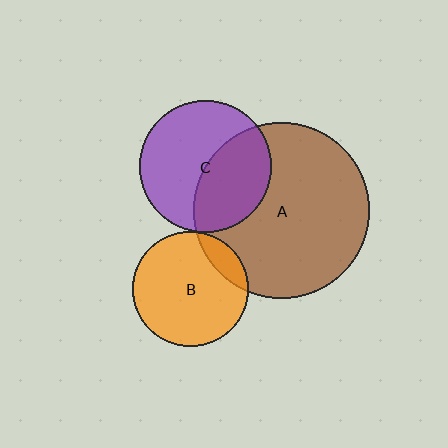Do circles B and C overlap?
Yes.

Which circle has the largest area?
Circle A (brown).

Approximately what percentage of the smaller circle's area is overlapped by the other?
Approximately 5%.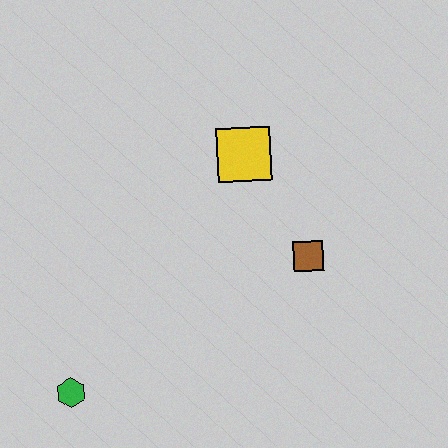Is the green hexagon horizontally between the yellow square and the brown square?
No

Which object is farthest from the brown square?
The green hexagon is farthest from the brown square.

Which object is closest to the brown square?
The yellow square is closest to the brown square.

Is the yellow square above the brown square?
Yes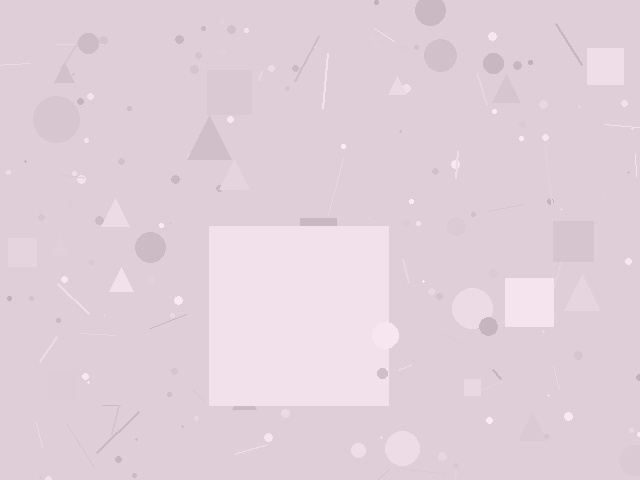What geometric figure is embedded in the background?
A square is embedded in the background.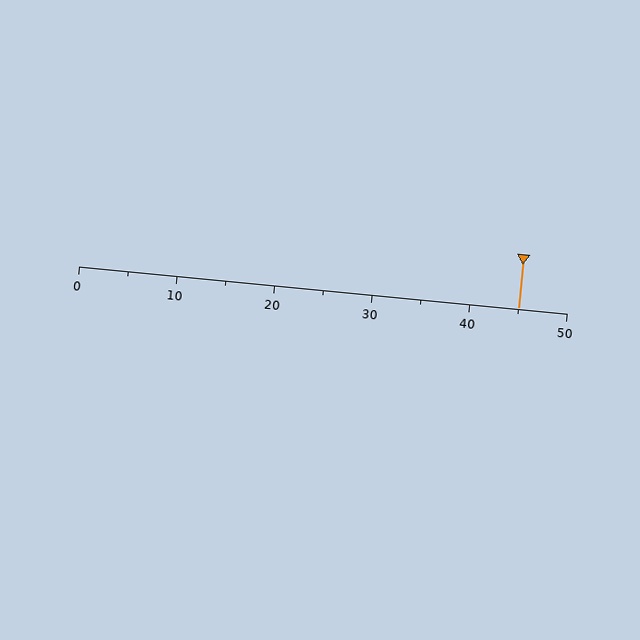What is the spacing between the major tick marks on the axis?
The major ticks are spaced 10 apart.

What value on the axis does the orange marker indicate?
The marker indicates approximately 45.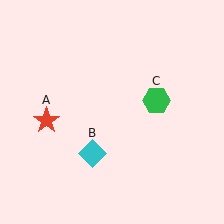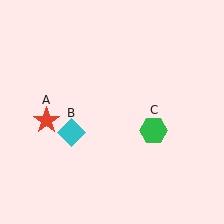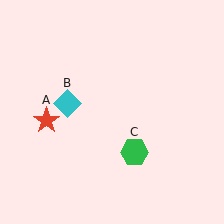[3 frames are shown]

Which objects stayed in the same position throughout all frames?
Red star (object A) remained stationary.